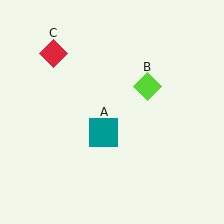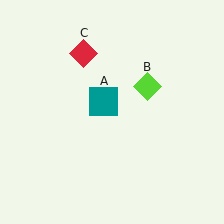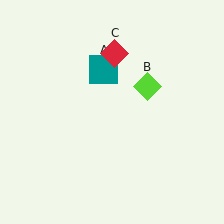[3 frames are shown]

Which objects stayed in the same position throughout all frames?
Lime diamond (object B) remained stationary.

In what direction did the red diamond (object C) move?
The red diamond (object C) moved right.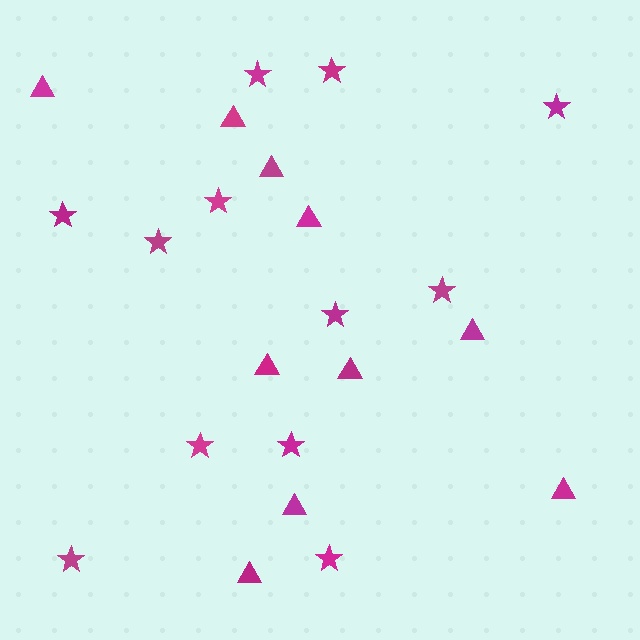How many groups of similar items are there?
There are 2 groups: one group of triangles (10) and one group of stars (12).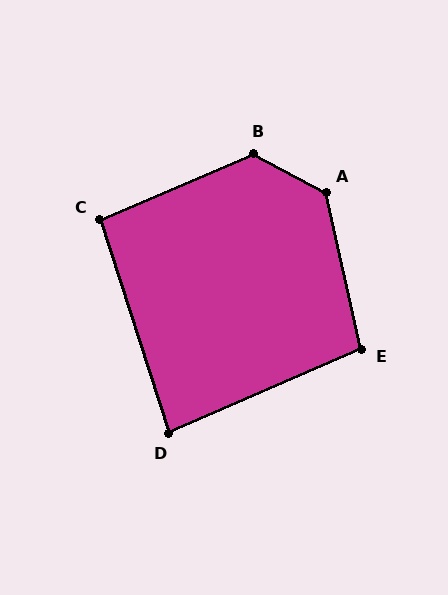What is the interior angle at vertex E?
Approximately 101 degrees (obtuse).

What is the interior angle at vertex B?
Approximately 129 degrees (obtuse).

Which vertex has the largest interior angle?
A, at approximately 130 degrees.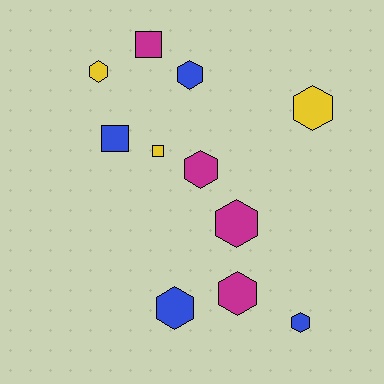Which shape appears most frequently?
Hexagon, with 8 objects.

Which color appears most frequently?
Blue, with 4 objects.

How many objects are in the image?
There are 11 objects.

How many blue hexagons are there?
There are 3 blue hexagons.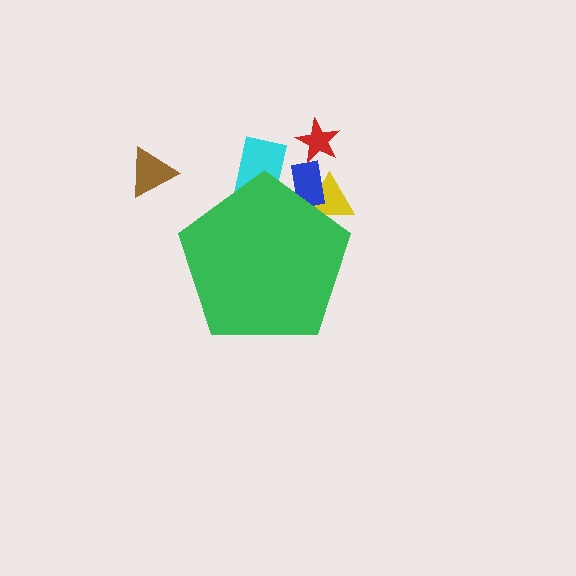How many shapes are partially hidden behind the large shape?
3 shapes are partially hidden.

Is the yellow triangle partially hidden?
Yes, the yellow triangle is partially hidden behind the green pentagon.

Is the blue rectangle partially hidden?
Yes, the blue rectangle is partially hidden behind the green pentagon.